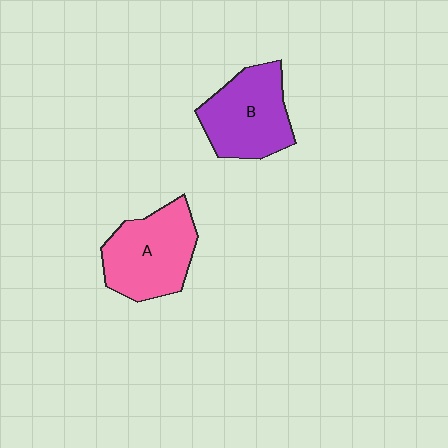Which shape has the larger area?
Shape A (pink).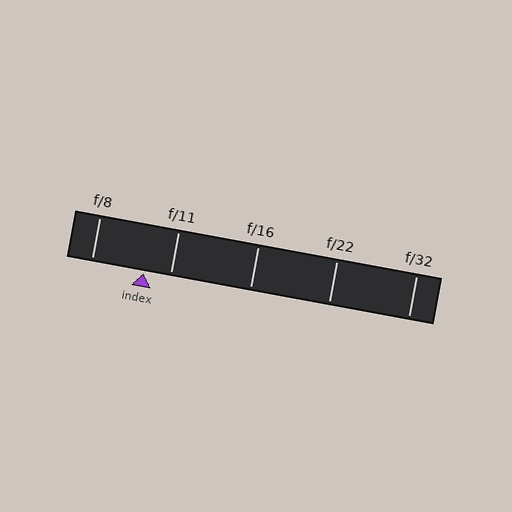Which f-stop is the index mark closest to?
The index mark is closest to f/11.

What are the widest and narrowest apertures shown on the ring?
The widest aperture shown is f/8 and the narrowest is f/32.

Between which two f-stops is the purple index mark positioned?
The index mark is between f/8 and f/11.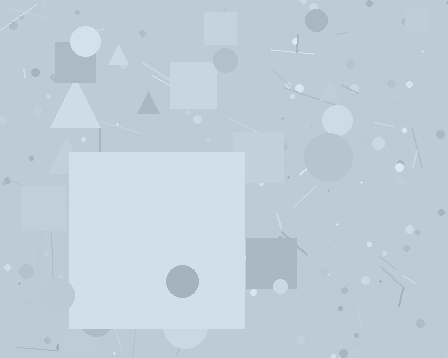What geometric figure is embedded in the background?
A square is embedded in the background.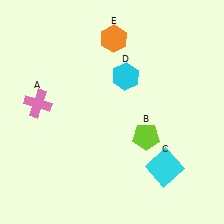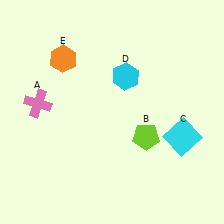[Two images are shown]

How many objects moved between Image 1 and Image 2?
2 objects moved between the two images.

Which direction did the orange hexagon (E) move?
The orange hexagon (E) moved left.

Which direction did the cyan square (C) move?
The cyan square (C) moved up.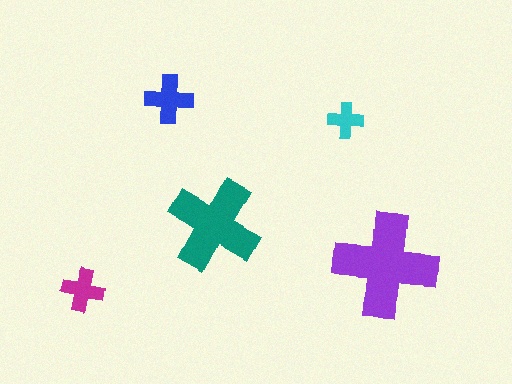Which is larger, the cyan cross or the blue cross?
The blue one.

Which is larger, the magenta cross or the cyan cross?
The magenta one.